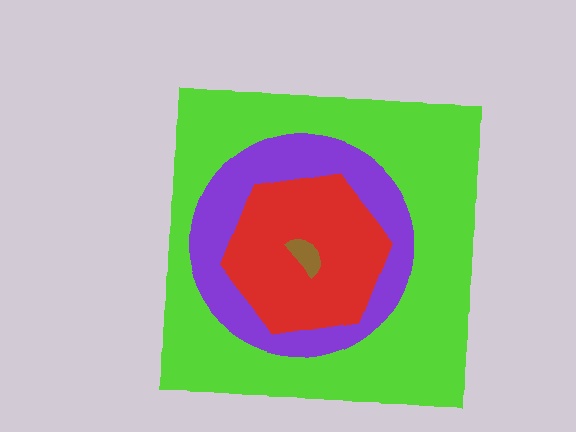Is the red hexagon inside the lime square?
Yes.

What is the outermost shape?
The lime square.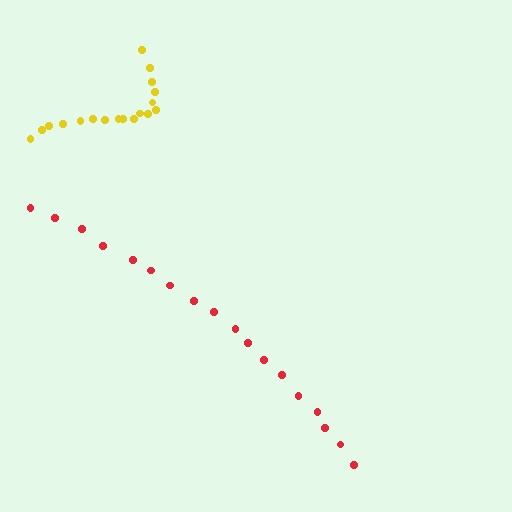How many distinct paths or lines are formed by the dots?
There are 2 distinct paths.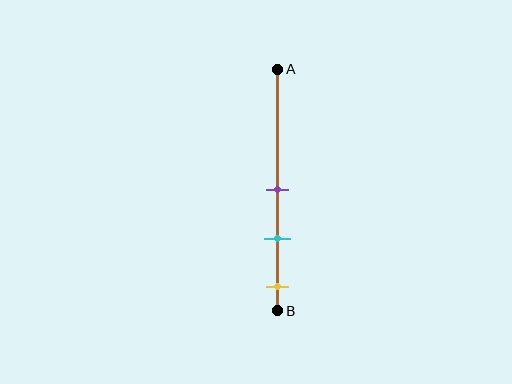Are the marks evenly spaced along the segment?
Yes, the marks are approximately evenly spaced.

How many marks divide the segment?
There are 3 marks dividing the segment.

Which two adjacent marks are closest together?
The purple and cyan marks are the closest adjacent pair.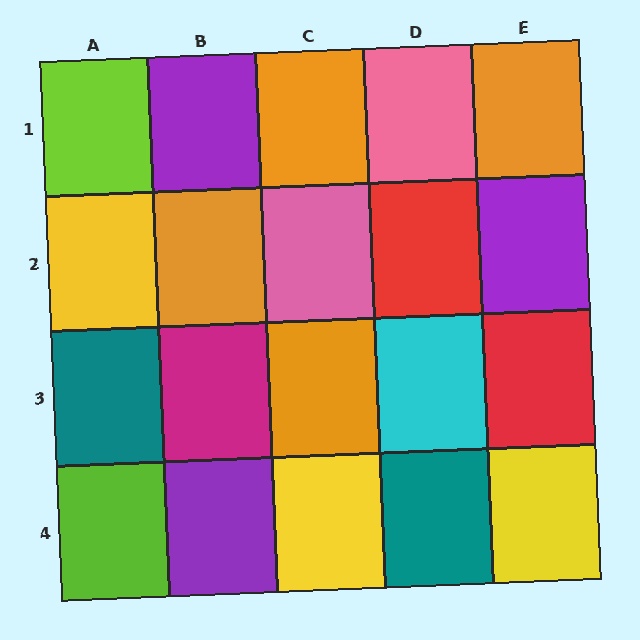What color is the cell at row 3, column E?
Red.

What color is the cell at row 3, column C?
Orange.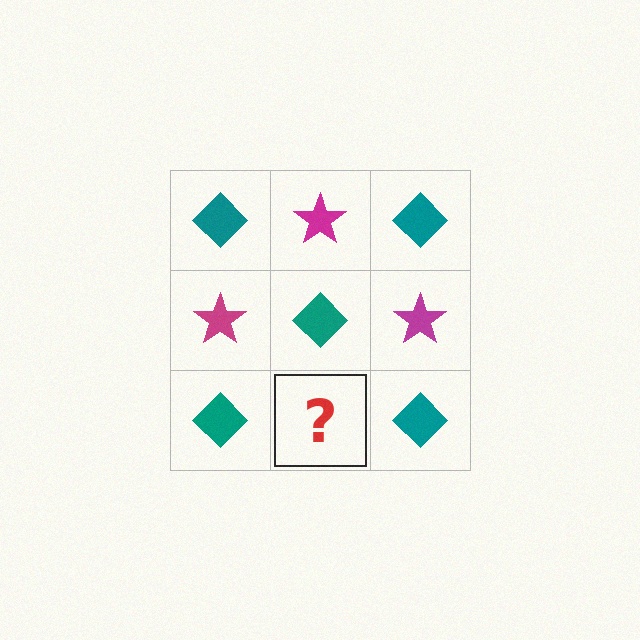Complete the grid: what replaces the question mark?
The question mark should be replaced with a magenta star.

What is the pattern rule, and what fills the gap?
The rule is that it alternates teal diamond and magenta star in a checkerboard pattern. The gap should be filled with a magenta star.